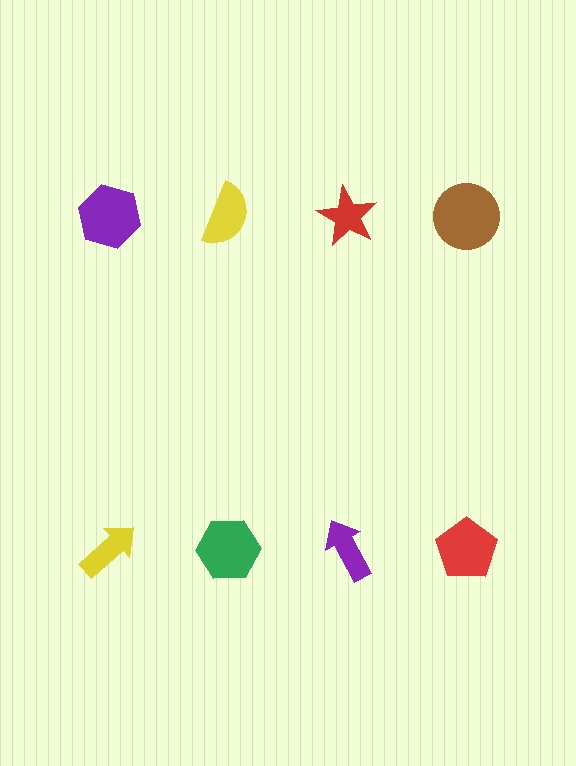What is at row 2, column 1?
A yellow arrow.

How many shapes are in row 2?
4 shapes.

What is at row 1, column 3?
A red star.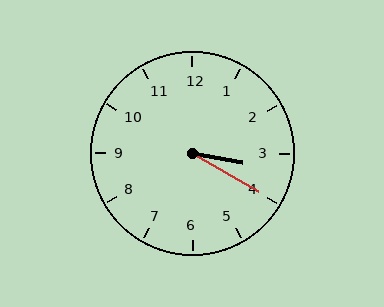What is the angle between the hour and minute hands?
Approximately 20 degrees.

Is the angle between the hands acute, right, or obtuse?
It is acute.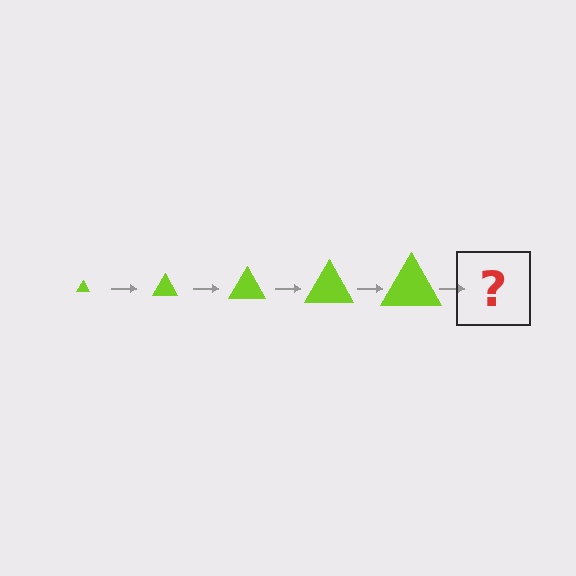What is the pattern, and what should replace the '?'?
The pattern is that the triangle gets progressively larger each step. The '?' should be a lime triangle, larger than the previous one.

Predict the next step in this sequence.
The next step is a lime triangle, larger than the previous one.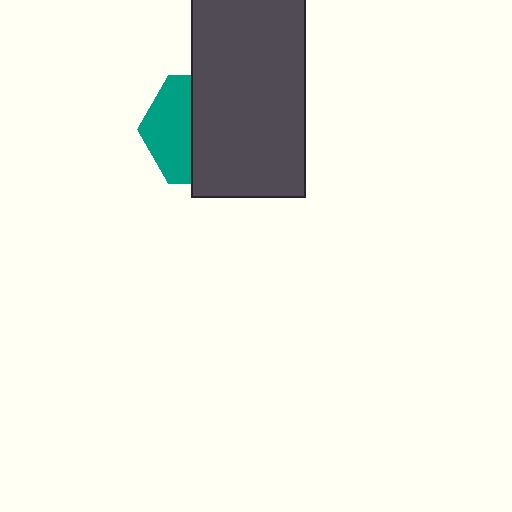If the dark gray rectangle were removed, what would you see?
You would see the complete teal hexagon.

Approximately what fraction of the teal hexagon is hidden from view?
Roughly 59% of the teal hexagon is hidden behind the dark gray rectangle.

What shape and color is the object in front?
The object in front is a dark gray rectangle.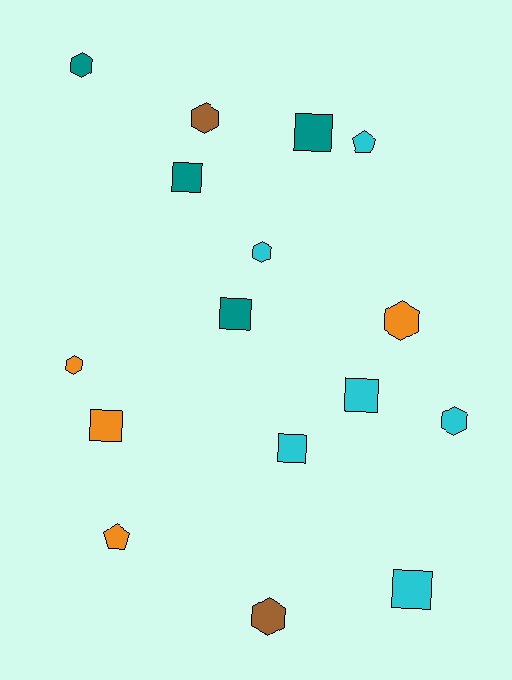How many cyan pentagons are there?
There is 1 cyan pentagon.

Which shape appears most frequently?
Hexagon, with 7 objects.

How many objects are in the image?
There are 16 objects.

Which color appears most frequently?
Cyan, with 6 objects.